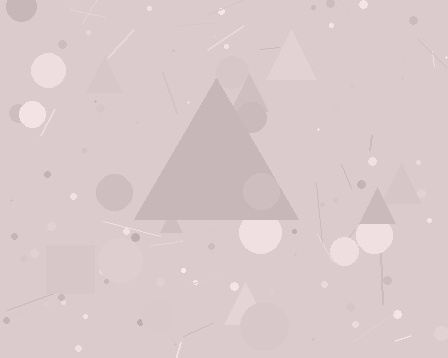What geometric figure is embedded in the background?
A triangle is embedded in the background.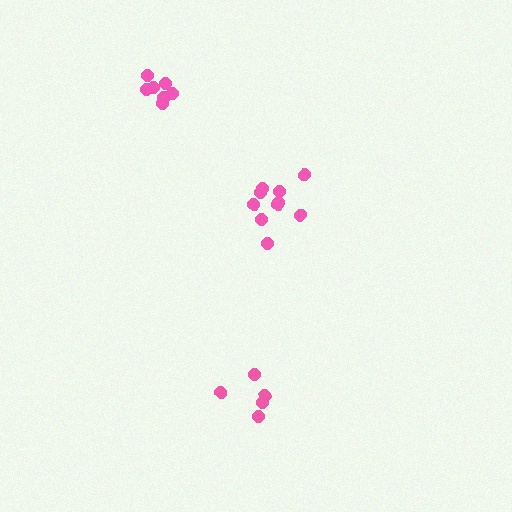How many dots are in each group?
Group 1: 10 dots, Group 2: 5 dots, Group 3: 7 dots (22 total).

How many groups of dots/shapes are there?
There are 3 groups.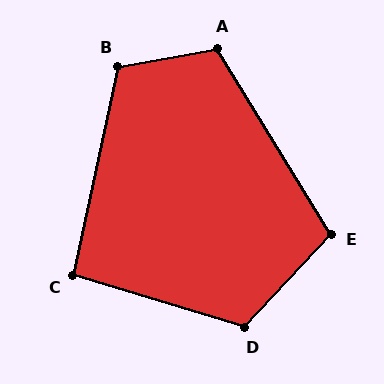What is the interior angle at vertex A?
Approximately 111 degrees (obtuse).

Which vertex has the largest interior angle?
D, at approximately 116 degrees.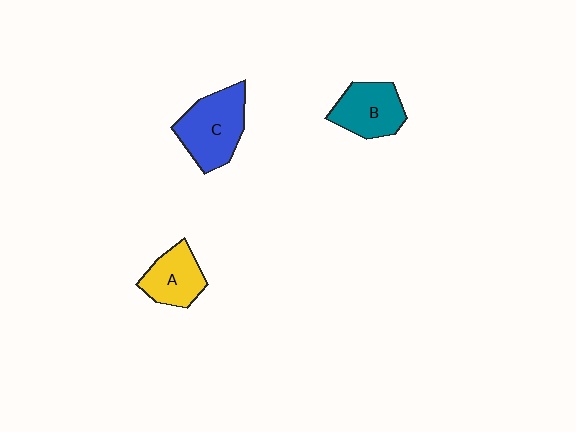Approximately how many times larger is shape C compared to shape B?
Approximately 1.3 times.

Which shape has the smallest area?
Shape A (yellow).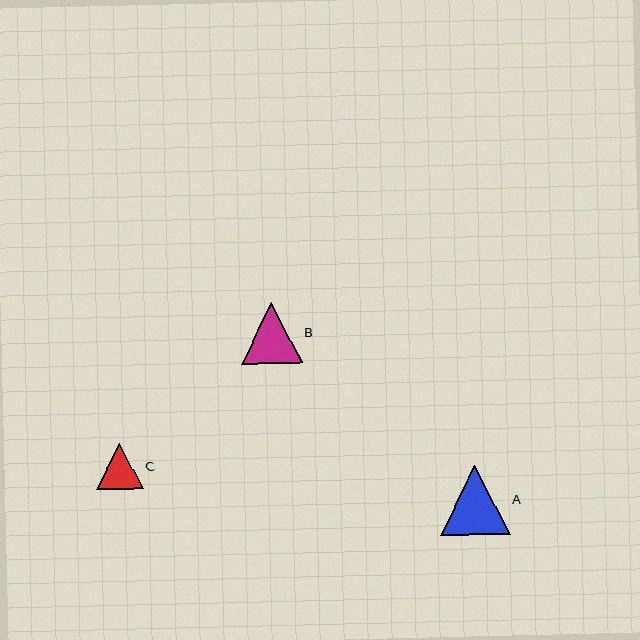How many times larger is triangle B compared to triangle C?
Triangle B is approximately 1.3 times the size of triangle C.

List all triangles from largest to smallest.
From largest to smallest: A, B, C.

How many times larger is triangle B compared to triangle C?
Triangle B is approximately 1.3 times the size of triangle C.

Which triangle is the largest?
Triangle A is the largest with a size of approximately 69 pixels.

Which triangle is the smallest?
Triangle C is the smallest with a size of approximately 47 pixels.